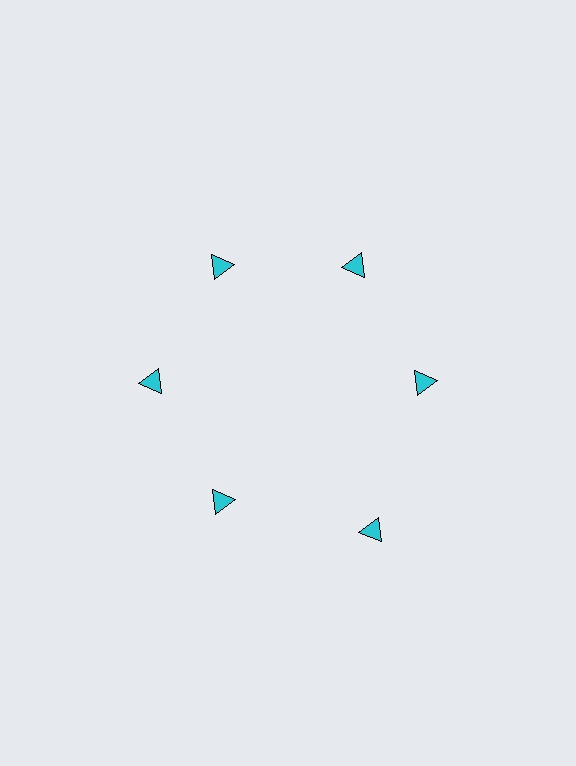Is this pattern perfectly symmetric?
No. The 6 cyan triangles are arranged in a ring, but one element near the 5 o'clock position is pushed outward from the center, breaking the 6-fold rotational symmetry.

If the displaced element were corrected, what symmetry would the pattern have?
It would have 6-fold rotational symmetry — the pattern would map onto itself every 60 degrees.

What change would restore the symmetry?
The symmetry would be restored by moving it inward, back onto the ring so that all 6 triangles sit at equal angles and equal distance from the center.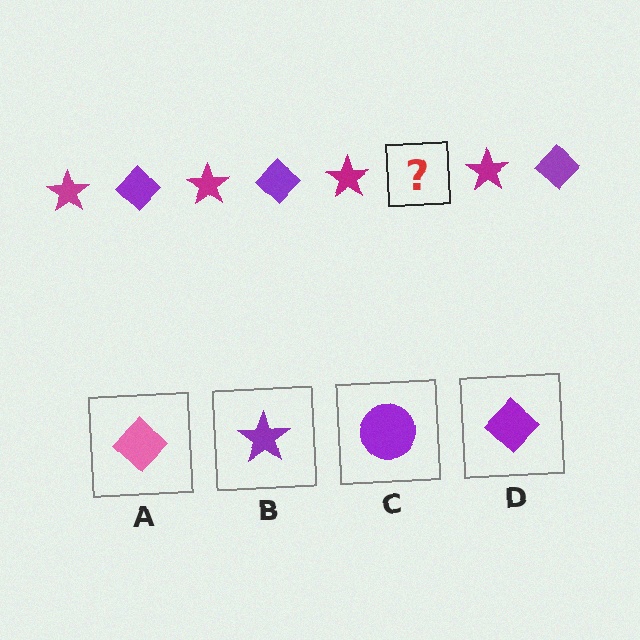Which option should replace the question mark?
Option D.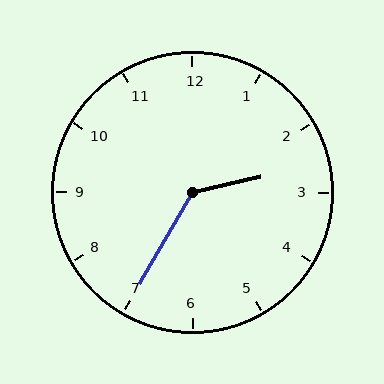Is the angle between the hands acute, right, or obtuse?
It is obtuse.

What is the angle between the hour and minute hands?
Approximately 132 degrees.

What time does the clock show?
2:35.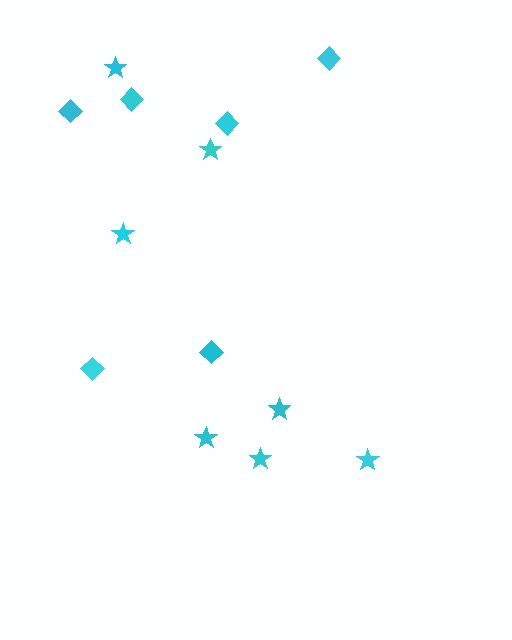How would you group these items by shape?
There are 2 groups: one group of diamonds (6) and one group of stars (7).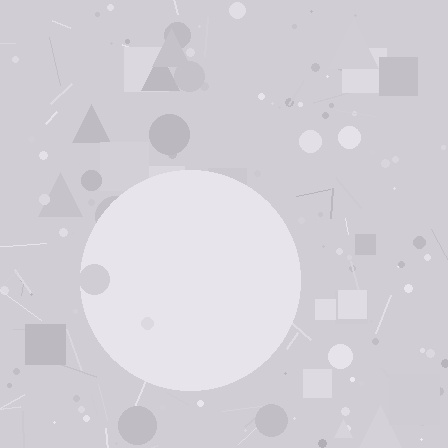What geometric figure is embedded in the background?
A circle is embedded in the background.